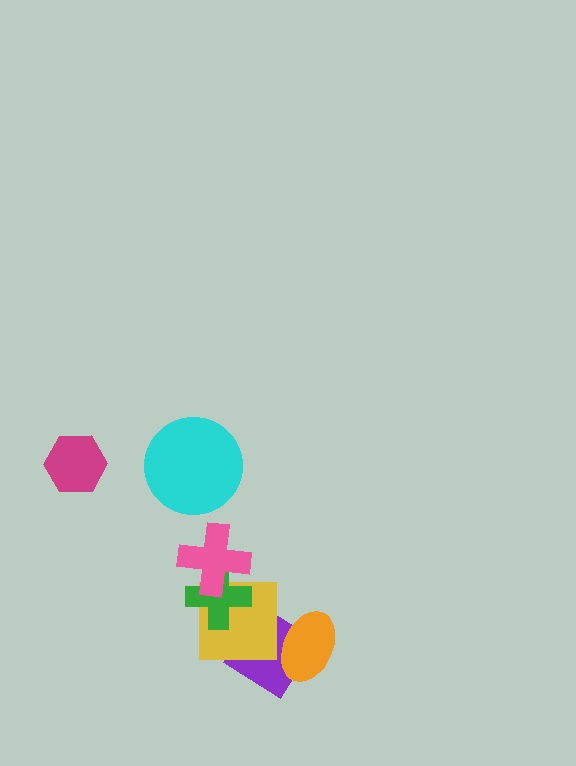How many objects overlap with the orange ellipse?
1 object overlaps with the orange ellipse.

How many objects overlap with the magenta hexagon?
0 objects overlap with the magenta hexagon.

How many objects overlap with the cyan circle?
0 objects overlap with the cyan circle.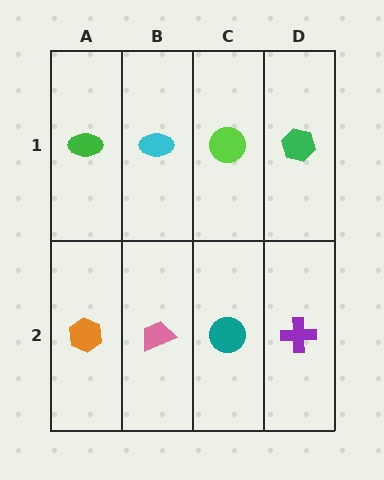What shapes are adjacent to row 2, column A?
A green ellipse (row 1, column A), a pink trapezoid (row 2, column B).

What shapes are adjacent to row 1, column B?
A pink trapezoid (row 2, column B), a green ellipse (row 1, column A), a lime circle (row 1, column C).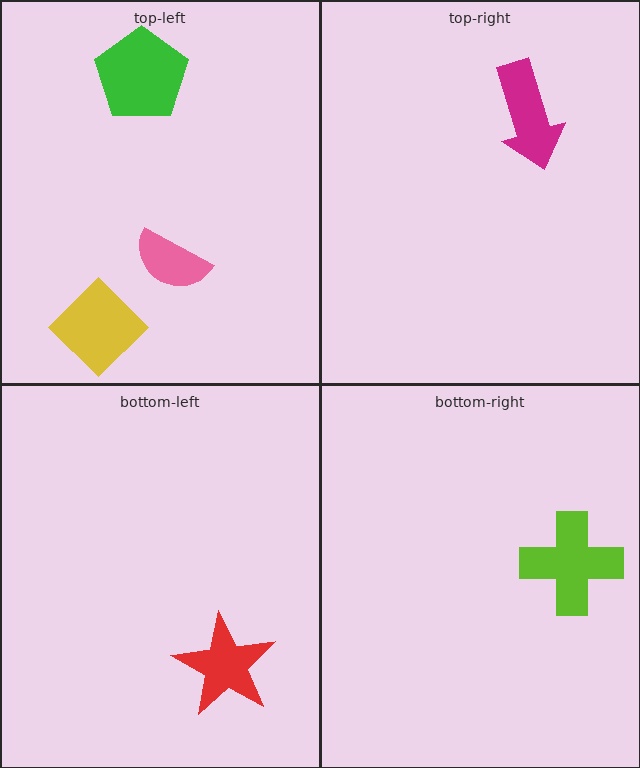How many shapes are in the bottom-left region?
1.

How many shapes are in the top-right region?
1.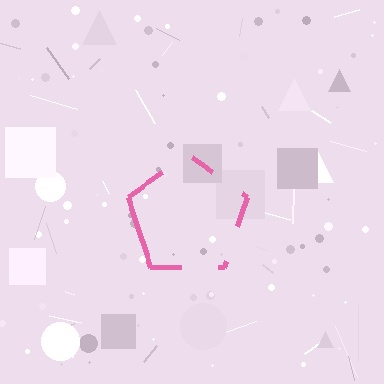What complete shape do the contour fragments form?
The contour fragments form a pentagon.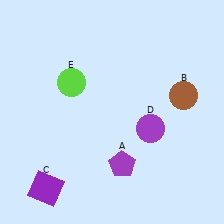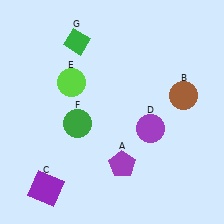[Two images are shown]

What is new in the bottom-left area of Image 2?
A green circle (F) was added in the bottom-left area of Image 2.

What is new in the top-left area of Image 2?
A green diamond (G) was added in the top-left area of Image 2.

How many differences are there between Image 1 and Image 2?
There are 2 differences between the two images.